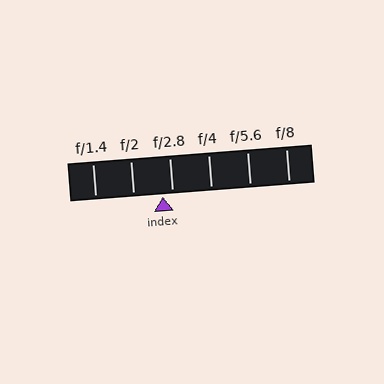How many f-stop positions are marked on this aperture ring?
There are 6 f-stop positions marked.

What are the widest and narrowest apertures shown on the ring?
The widest aperture shown is f/1.4 and the narrowest is f/8.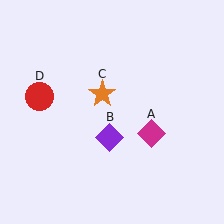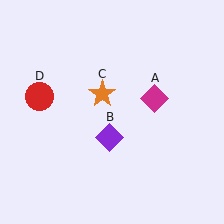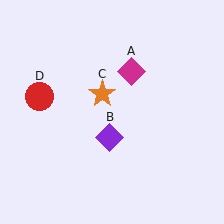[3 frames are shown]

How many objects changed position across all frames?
1 object changed position: magenta diamond (object A).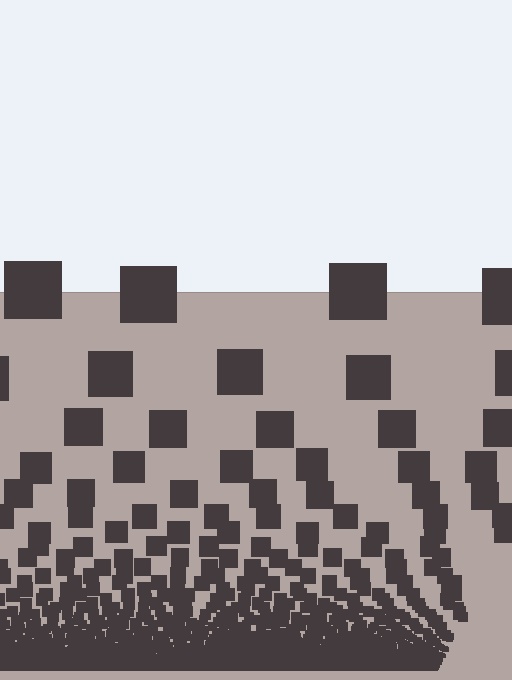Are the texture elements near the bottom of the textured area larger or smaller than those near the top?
Smaller. The gradient is inverted — elements near the bottom are smaller and denser.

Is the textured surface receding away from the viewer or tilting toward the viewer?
The surface appears to tilt toward the viewer. Texture elements get larger and sparser toward the top.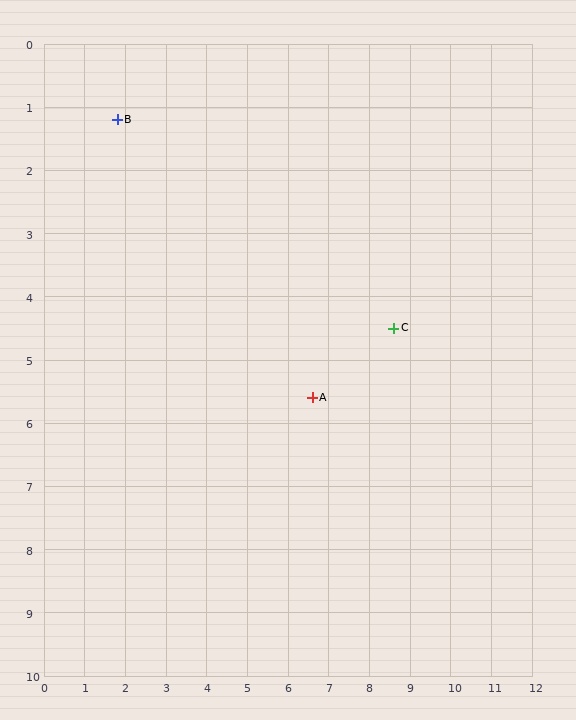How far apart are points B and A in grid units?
Points B and A are about 6.5 grid units apart.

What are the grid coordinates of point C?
Point C is at approximately (8.6, 4.5).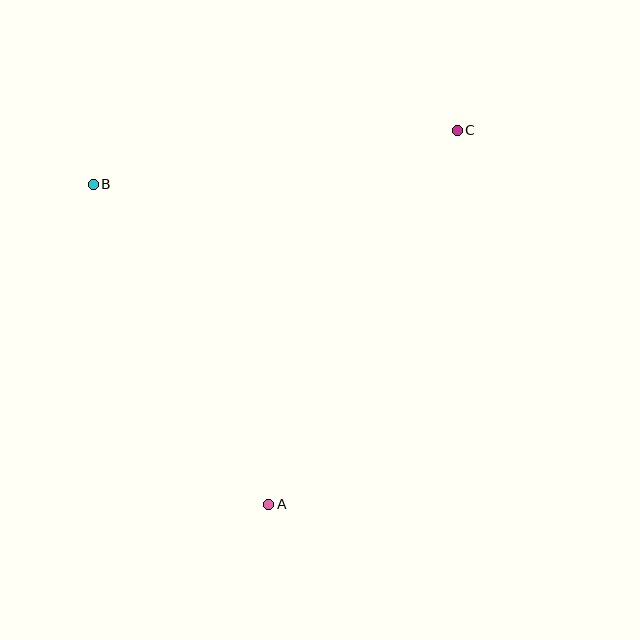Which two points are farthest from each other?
Points A and C are farthest from each other.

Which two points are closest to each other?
Points A and B are closest to each other.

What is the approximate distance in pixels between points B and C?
The distance between B and C is approximately 368 pixels.